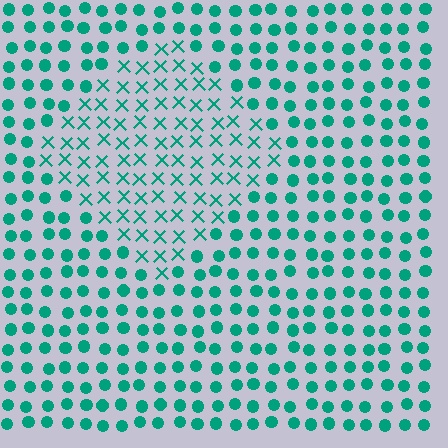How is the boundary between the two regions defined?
The boundary is defined by a change in element shape: X marks inside vs. circles outside. All elements share the same color and spacing.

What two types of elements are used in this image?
The image uses X marks inside the diamond region and circles outside it.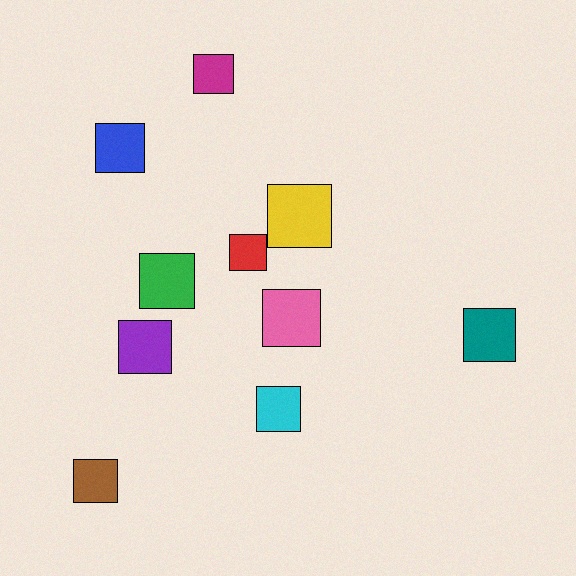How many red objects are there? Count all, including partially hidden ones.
There is 1 red object.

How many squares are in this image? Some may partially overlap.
There are 10 squares.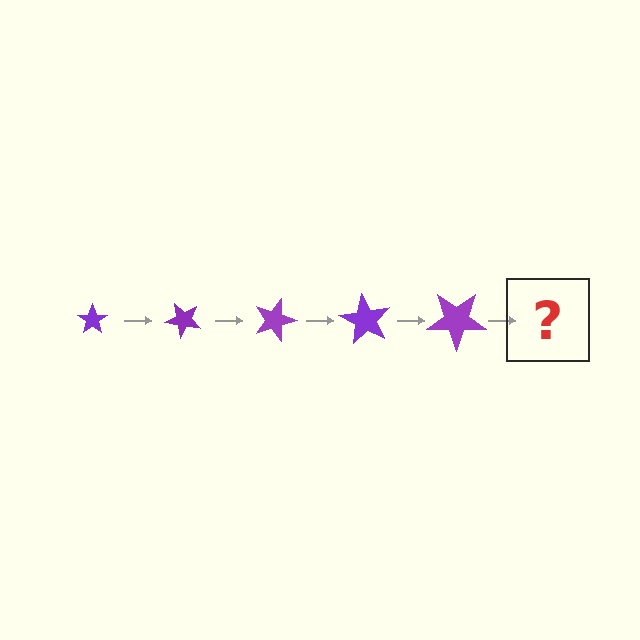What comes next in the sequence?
The next element should be a star, larger than the previous one and rotated 225 degrees from the start.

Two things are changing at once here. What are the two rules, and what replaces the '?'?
The two rules are that the star grows larger each step and it rotates 45 degrees each step. The '?' should be a star, larger than the previous one and rotated 225 degrees from the start.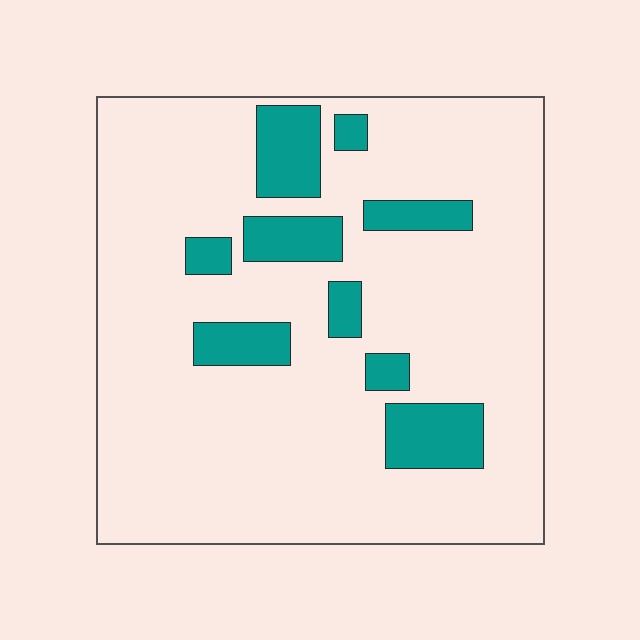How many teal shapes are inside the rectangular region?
9.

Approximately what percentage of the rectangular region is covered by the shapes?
Approximately 15%.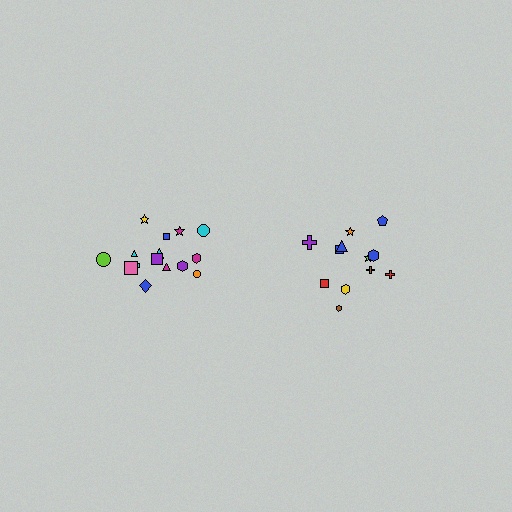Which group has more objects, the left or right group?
The left group.